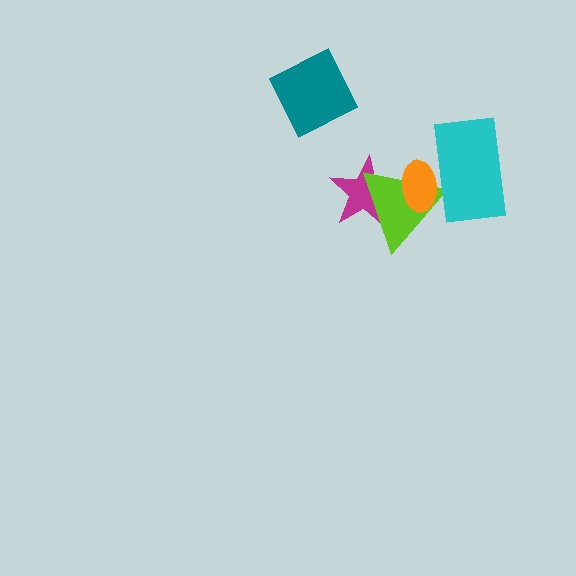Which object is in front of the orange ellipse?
The cyan rectangle is in front of the orange ellipse.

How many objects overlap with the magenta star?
2 objects overlap with the magenta star.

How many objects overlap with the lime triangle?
3 objects overlap with the lime triangle.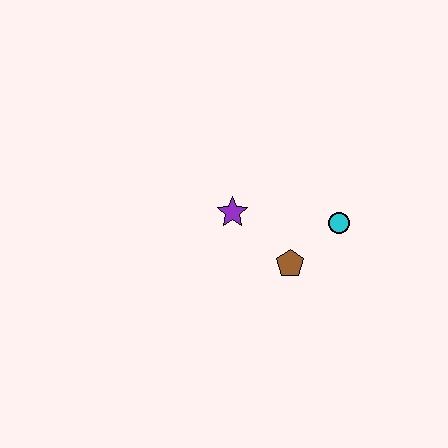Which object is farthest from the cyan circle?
The purple star is farthest from the cyan circle.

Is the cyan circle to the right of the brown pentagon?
Yes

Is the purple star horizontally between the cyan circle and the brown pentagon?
No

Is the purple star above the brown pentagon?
Yes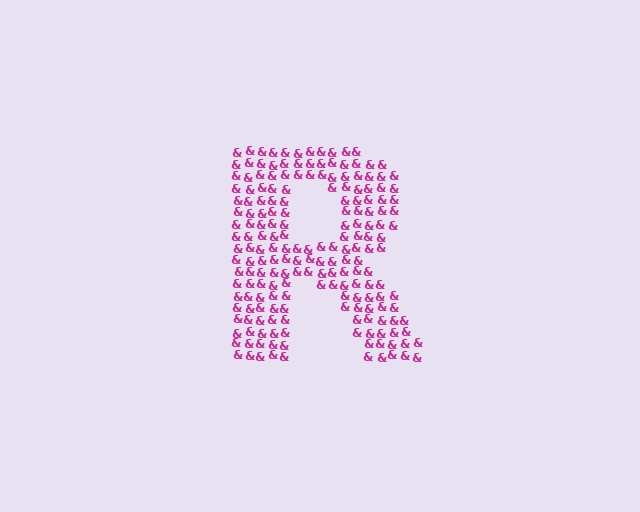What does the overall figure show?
The overall figure shows the letter R.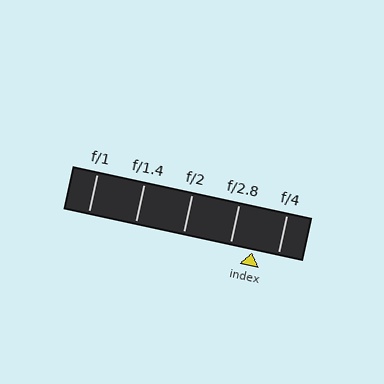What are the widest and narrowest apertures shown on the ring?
The widest aperture shown is f/1 and the narrowest is f/4.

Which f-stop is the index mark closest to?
The index mark is closest to f/2.8.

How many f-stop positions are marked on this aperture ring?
There are 5 f-stop positions marked.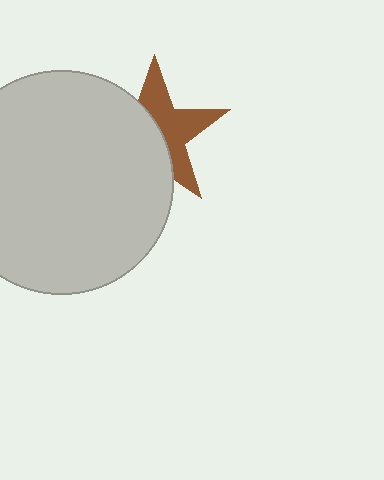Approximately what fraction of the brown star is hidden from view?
Roughly 52% of the brown star is hidden behind the light gray circle.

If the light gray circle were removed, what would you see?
You would see the complete brown star.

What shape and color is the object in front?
The object in front is a light gray circle.